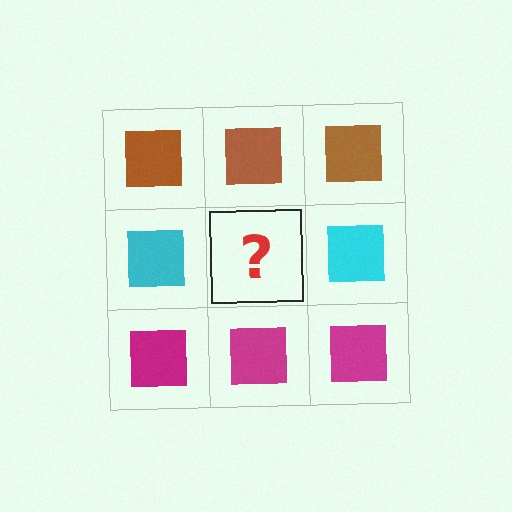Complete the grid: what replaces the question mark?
The question mark should be replaced with a cyan square.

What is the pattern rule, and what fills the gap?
The rule is that each row has a consistent color. The gap should be filled with a cyan square.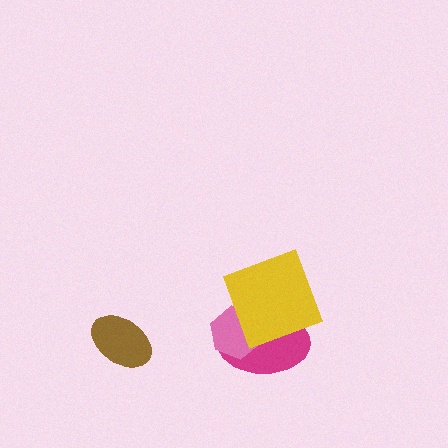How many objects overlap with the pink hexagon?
2 objects overlap with the pink hexagon.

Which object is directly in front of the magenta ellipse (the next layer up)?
The pink hexagon is directly in front of the magenta ellipse.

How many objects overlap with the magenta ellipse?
2 objects overlap with the magenta ellipse.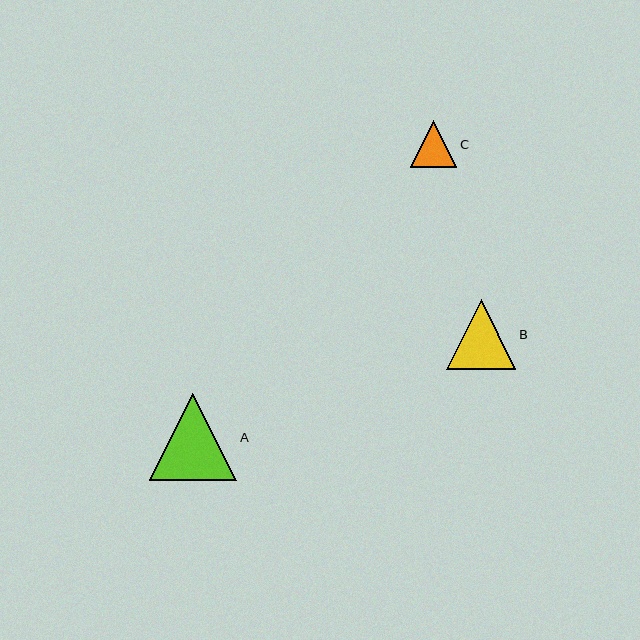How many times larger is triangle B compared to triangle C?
Triangle B is approximately 1.5 times the size of triangle C.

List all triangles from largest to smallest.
From largest to smallest: A, B, C.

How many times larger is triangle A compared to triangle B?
Triangle A is approximately 1.3 times the size of triangle B.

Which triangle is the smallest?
Triangle C is the smallest with a size of approximately 47 pixels.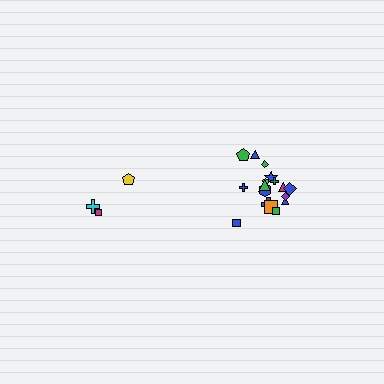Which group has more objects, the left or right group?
The right group.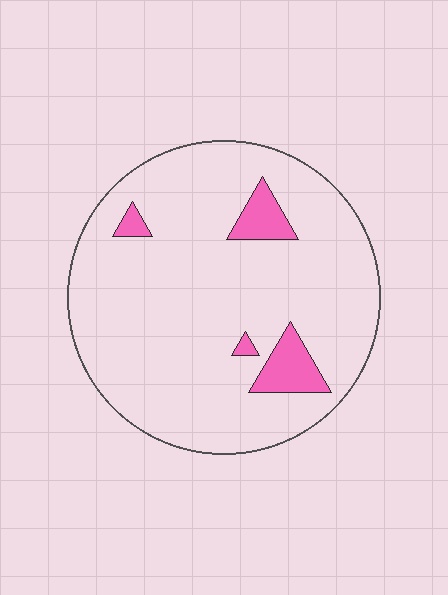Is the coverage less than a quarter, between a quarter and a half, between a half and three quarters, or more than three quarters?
Less than a quarter.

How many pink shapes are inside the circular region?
4.